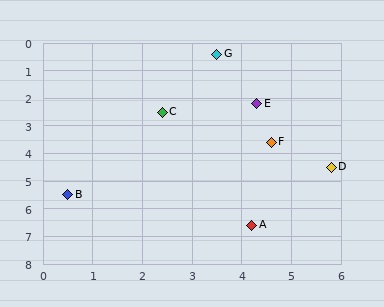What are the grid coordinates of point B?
Point B is at approximately (0.5, 5.5).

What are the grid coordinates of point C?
Point C is at approximately (2.4, 2.5).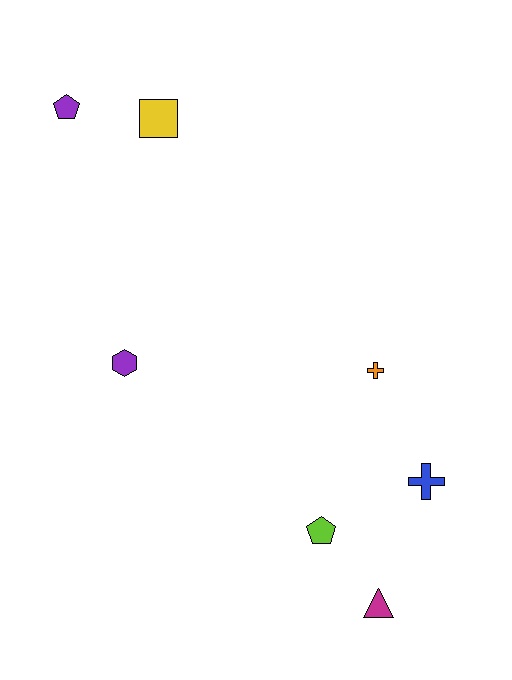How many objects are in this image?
There are 7 objects.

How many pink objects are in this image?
There are no pink objects.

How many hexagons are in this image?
There is 1 hexagon.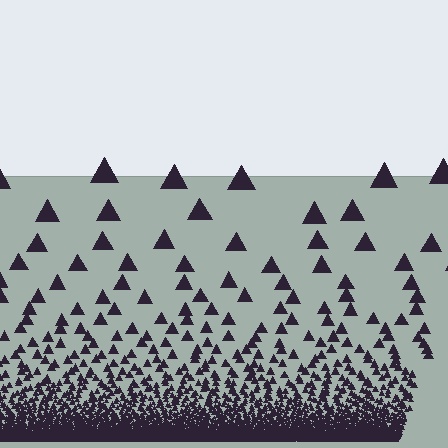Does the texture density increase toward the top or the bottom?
Density increases toward the bottom.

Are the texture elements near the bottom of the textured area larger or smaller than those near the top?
Smaller. The gradient is inverted — elements near the bottom are smaller and denser.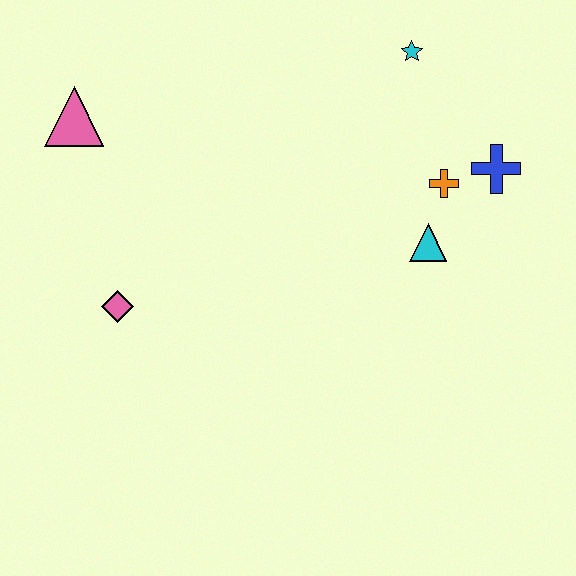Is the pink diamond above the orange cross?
No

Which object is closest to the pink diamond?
The pink triangle is closest to the pink diamond.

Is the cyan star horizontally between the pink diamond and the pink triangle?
No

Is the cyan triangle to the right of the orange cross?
No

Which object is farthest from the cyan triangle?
The pink triangle is farthest from the cyan triangle.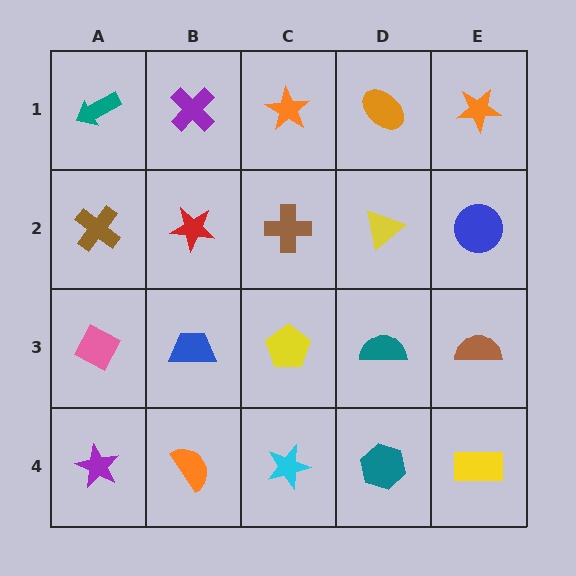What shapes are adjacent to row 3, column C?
A brown cross (row 2, column C), a cyan star (row 4, column C), a blue trapezoid (row 3, column B), a teal semicircle (row 3, column D).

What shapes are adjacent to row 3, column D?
A yellow triangle (row 2, column D), a teal hexagon (row 4, column D), a yellow pentagon (row 3, column C), a brown semicircle (row 3, column E).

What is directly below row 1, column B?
A red star.